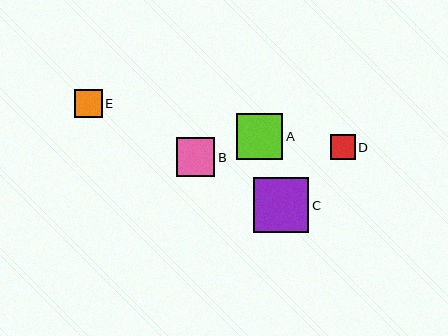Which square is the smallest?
Square D is the smallest with a size of approximately 25 pixels.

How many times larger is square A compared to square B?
Square A is approximately 1.2 times the size of square B.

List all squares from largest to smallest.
From largest to smallest: C, A, B, E, D.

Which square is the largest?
Square C is the largest with a size of approximately 55 pixels.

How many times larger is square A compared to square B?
Square A is approximately 1.2 times the size of square B.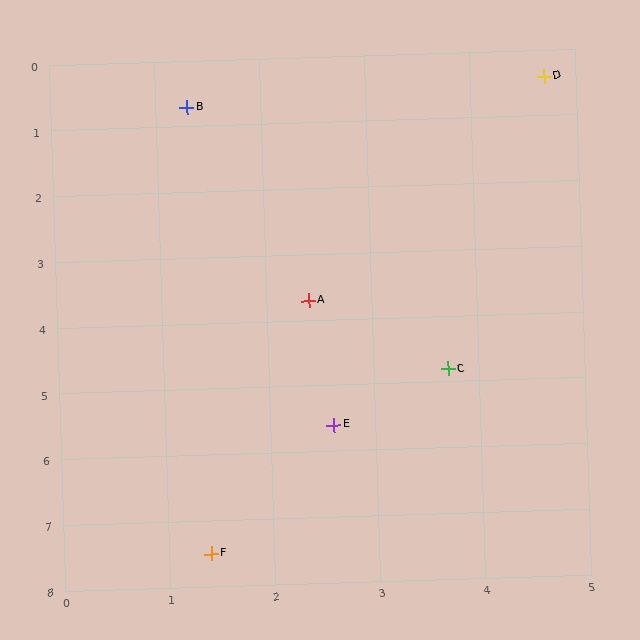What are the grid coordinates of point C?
Point C is at approximately (3.7, 4.8).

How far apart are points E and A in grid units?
Points E and A are about 1.9 grid units apart.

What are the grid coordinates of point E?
Point E is at approximately (2.6, 5.6).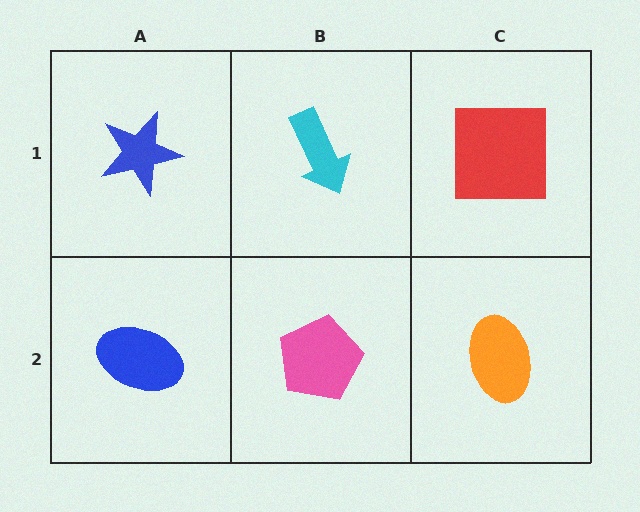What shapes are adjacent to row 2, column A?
A blue star (row 1, column A), a pink pentagon (row 2, column B).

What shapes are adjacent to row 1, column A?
A blue ellipse (row 2, column A), a cyan arrow (row 1, column B).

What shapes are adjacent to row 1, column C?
An orange ellipse (row 2, column C), a cyan arrow (row 1, column B).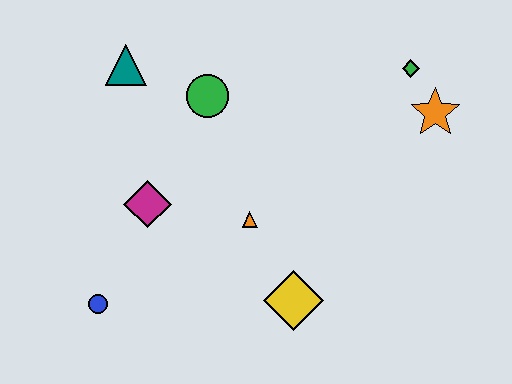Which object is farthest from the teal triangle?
The orange star is farthest from the teal triangle.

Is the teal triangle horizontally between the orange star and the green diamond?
No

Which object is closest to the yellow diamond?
The orange triangle is closest to the yellow diamond.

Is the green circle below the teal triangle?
Yes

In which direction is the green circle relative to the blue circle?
The green circle is above the blue circle.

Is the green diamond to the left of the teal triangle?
No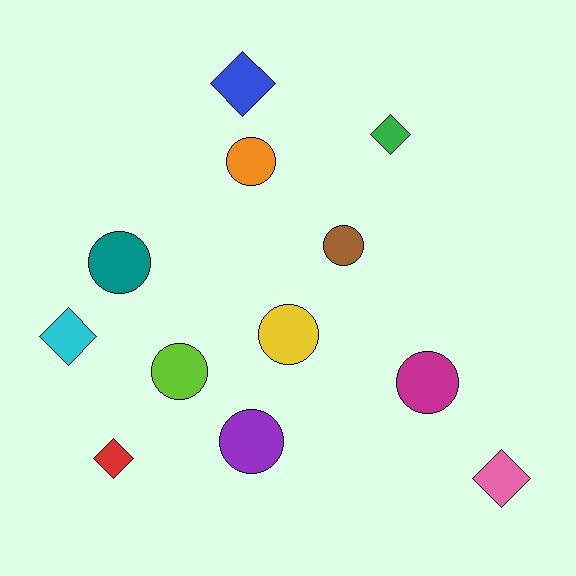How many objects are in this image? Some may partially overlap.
There are 12 objects.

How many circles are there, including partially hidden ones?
There are 7 circles.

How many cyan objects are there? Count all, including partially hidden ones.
There is 1 cyan object.